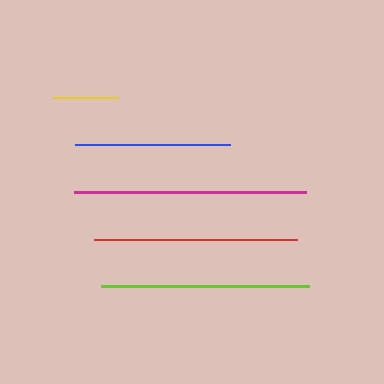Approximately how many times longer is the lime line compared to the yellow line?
The lime line is approximately 3.2 times the length of the yellow line.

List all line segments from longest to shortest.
From longest to shortest: magenta, lime, red, blue, yellow.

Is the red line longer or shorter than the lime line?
The lime line is longer than the red line.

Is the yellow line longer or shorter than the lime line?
The lime line is longer than the yellow line.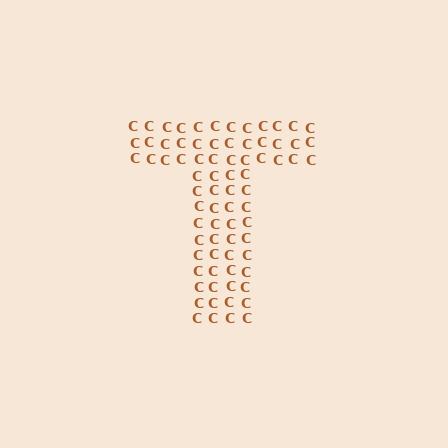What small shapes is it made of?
It is made of small letter C's.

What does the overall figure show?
The overall figure shows the letter T.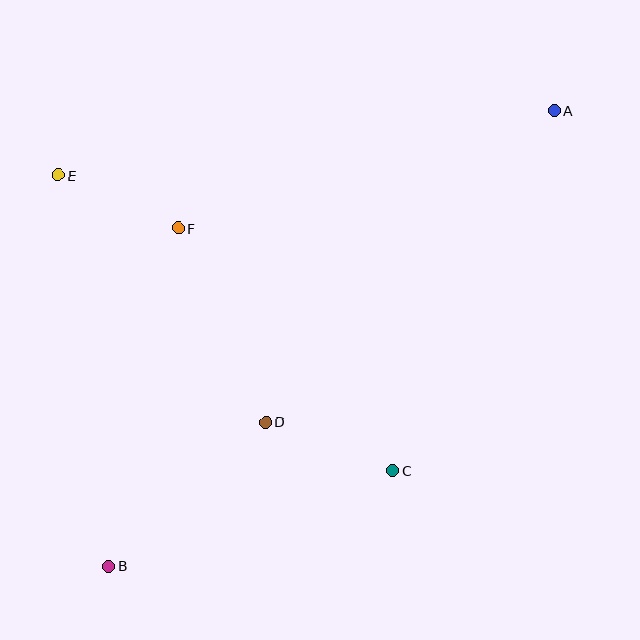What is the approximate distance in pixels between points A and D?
The distance between A and D is approximately 425 pixels.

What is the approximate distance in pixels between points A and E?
The distance between A and E is approximately 500 pixels.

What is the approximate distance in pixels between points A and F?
The distance between A and F is approximately 394 pixels.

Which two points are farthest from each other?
Points A and B are farthest from each other.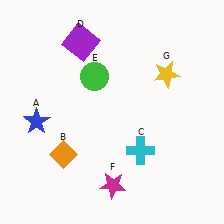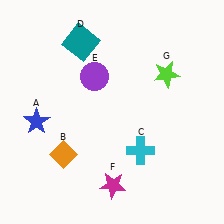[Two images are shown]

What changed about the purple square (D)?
In Image 1, D is purple. In Image 2, it changed to teal.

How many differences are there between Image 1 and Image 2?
There are 3 differences between the two images.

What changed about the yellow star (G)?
In Image 1, G is yellow. In Image 2, it changed to lime.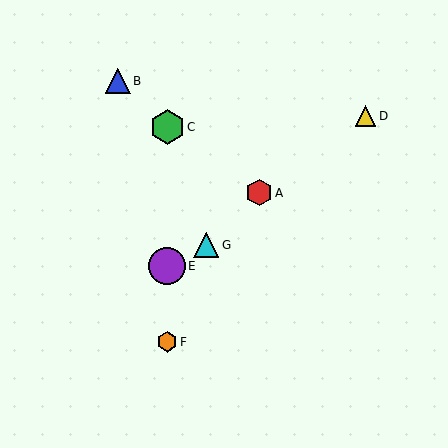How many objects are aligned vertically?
3 objects (C, E, F) are aligned vertically.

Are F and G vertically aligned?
No, F is at x≈167 and G is at x≈206.